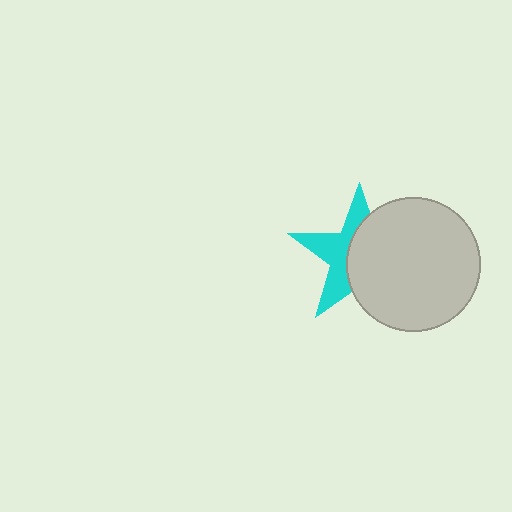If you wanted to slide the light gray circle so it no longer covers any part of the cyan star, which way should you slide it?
Slide it right — that is the most direct way to separate the two shapes.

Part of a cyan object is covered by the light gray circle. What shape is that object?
It is a star.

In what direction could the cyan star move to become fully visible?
The cyan star could move left. That would shift it out from behind the light gray circle entirely.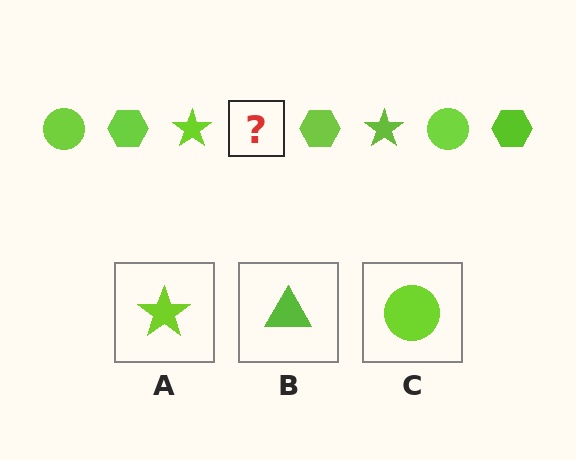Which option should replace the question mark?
Option C.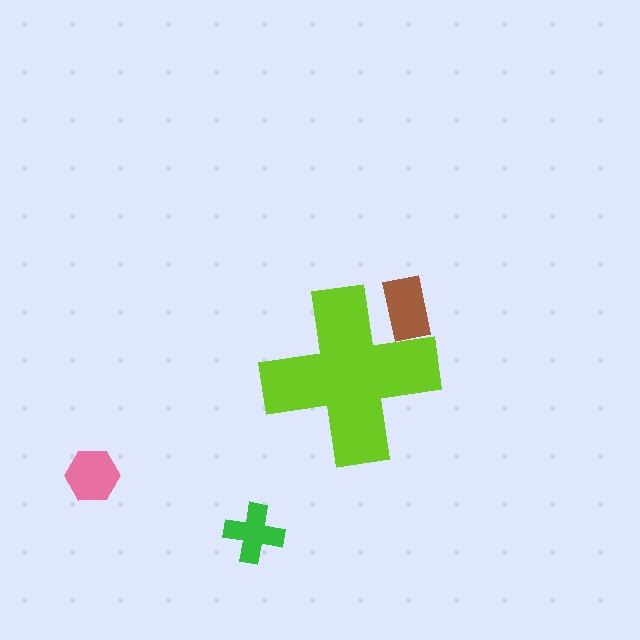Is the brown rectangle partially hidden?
Yes, the brown rectangle is partially hidden behind the lime cross.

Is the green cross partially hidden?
No, the green cross is fully visible.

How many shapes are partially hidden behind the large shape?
1 shape is partially hidden.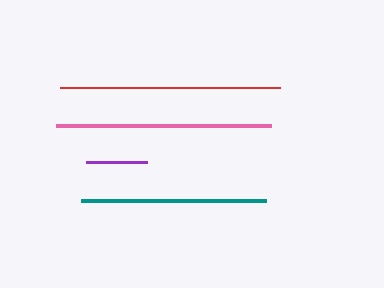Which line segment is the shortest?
The purple line is the shortest at approximately 62 pixels.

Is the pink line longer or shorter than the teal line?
The pink line is longer than the teal line.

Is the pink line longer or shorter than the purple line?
The pink line is longer than the purple line.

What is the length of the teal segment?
The teal segment is approximately 186 pixels long.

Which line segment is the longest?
The red line is the longest at approximately 220 pixels.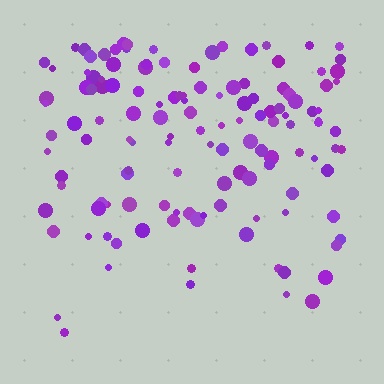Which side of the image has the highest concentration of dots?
The top.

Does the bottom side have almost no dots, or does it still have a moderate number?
Still a moderate number, just noticeably fewer than the top.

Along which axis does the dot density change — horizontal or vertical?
Vertical.